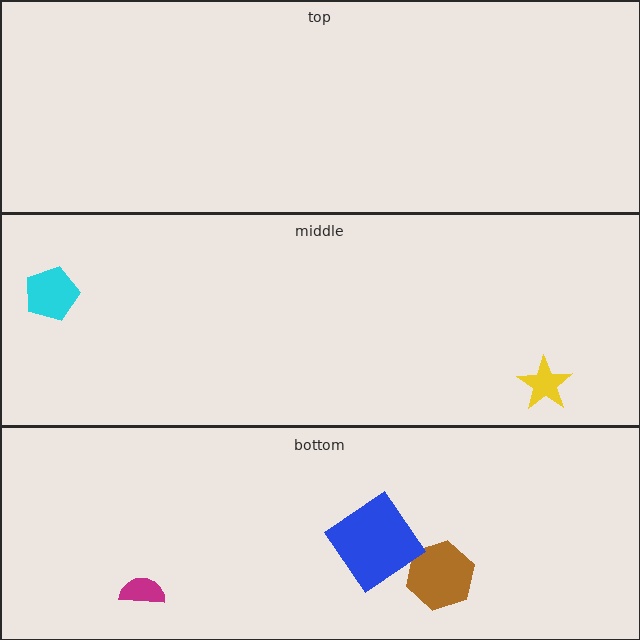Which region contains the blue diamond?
The bottom region.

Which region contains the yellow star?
The middle region.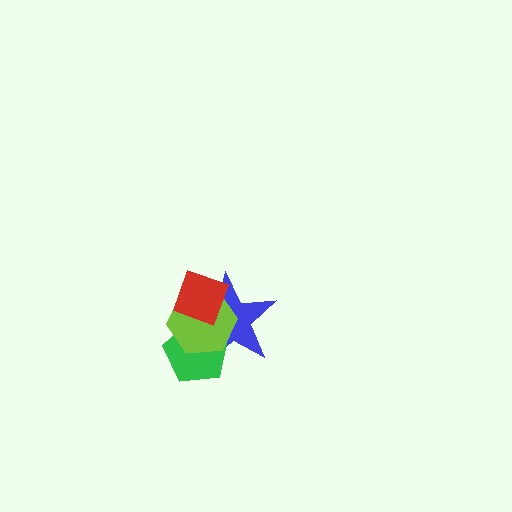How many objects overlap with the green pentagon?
3 objects overlap with the green pentagon.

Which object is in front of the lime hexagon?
The red diamond is in front of the lime hexagon.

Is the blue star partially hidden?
Yes, it is partially covered by another shape.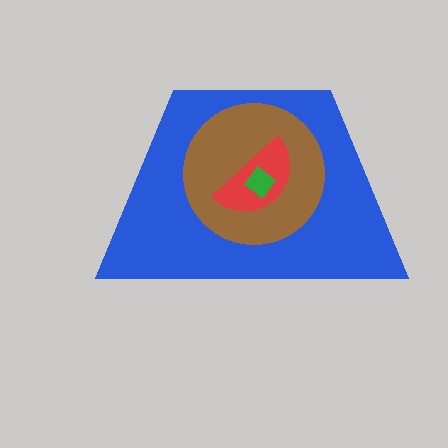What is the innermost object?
The green diamond.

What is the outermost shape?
The blue trapezoid.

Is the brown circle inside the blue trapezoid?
Yes.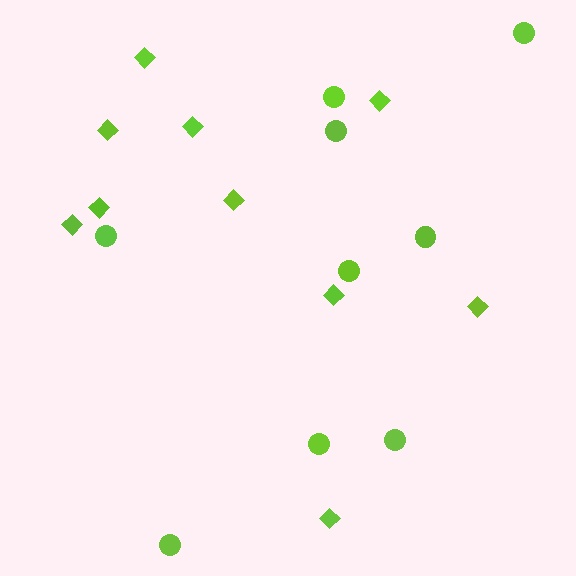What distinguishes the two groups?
There are 2 groups: one group of diamonds (10) and one group of circles (9).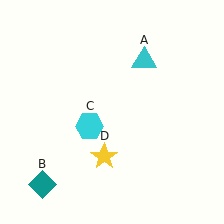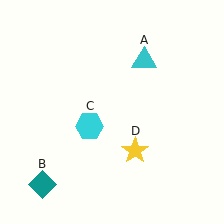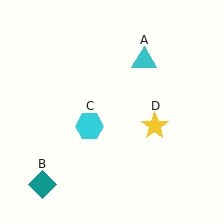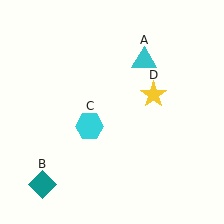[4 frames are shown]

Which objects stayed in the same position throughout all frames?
Cyan triangle (object A) and teal diamond (object B) and cyan hexagon (object C) remained stationary.